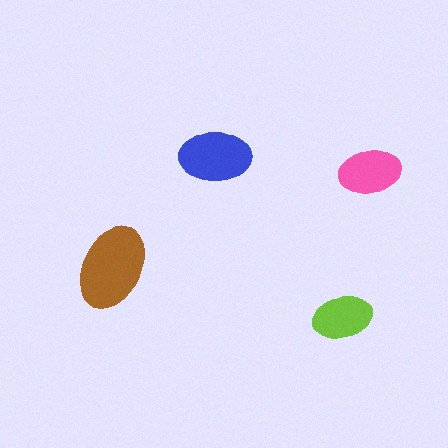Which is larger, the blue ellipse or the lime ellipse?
The blue one.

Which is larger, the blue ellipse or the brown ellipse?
The brown one.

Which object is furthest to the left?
The brown ellipse is leftmost.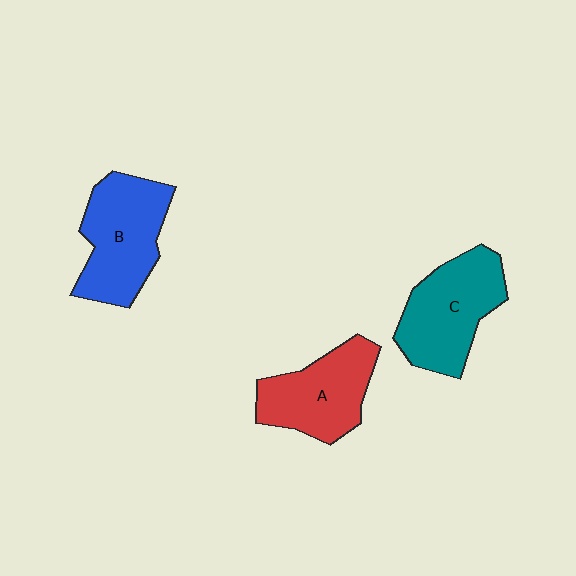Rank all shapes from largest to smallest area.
From largest to smallest: B (blue), C (teal), A (red).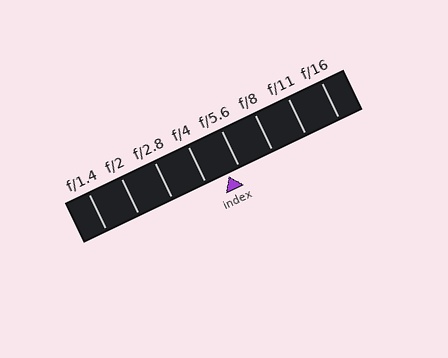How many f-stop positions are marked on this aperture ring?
There are 8 f-stop positions marked.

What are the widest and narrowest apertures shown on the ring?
The widest aperture shown is f/1.4 and the narrowest is f/16.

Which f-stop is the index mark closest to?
The index mark is closest to f/5.6.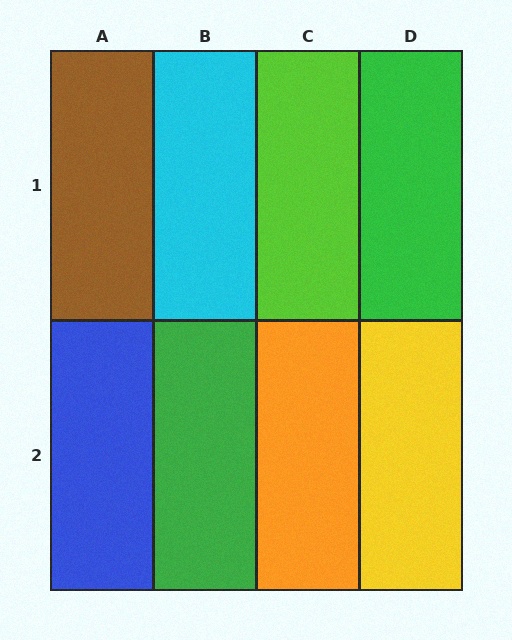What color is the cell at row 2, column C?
Orange.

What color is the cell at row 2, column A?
Blue.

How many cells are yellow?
1 cell is yellow.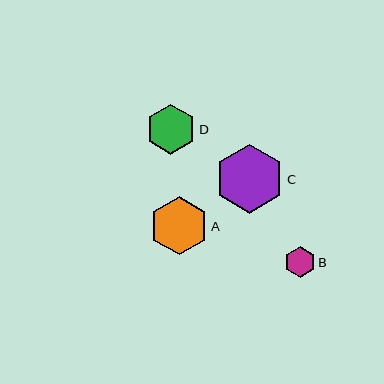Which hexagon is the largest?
Hexagon C is the largest with a size of approximately 69 pixels.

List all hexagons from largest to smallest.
From largest to smallest: C, A, D, B.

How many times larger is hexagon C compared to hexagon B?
Hexagon C is approximately 2.3 times the size of hexagon B.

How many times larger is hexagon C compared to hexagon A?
Hexagon C is approximately 1.2 times the size of hexagon A.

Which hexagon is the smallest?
Hexagon B is the smallest with a size of approximately 31 pixels.